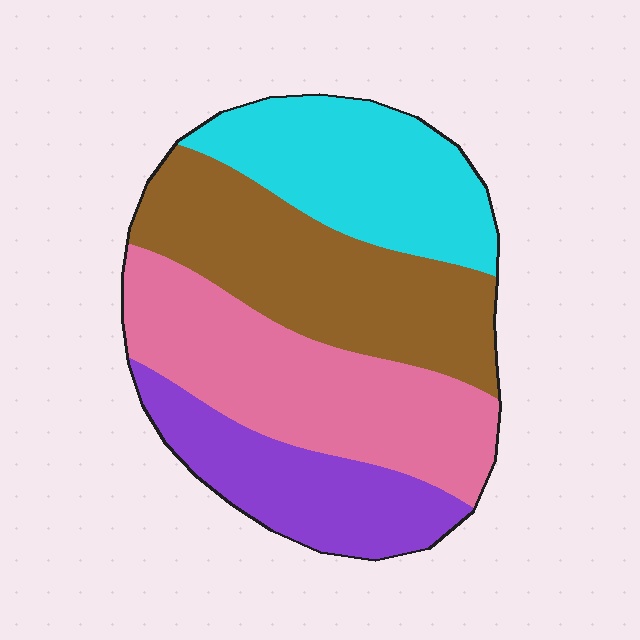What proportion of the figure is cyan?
Cyan takes up about one quarter (1/4) of the figure.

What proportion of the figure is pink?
Pink takes up about one third (1/3) of the figure.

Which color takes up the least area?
Purple, at roughly 20%.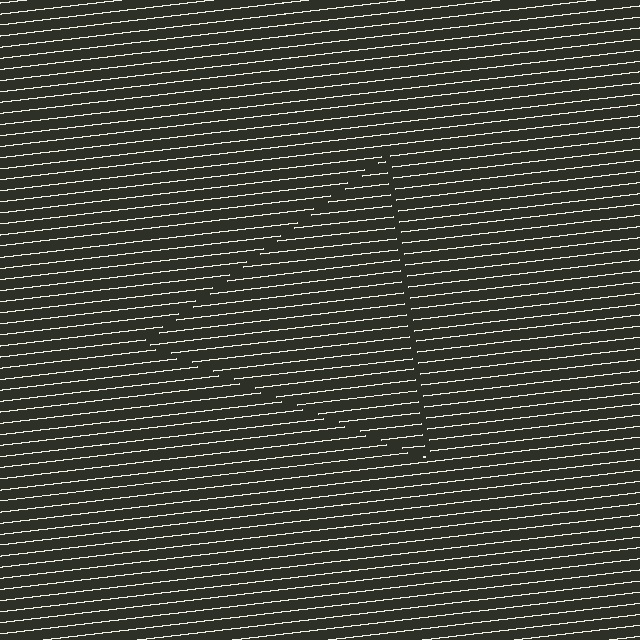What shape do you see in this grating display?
An illusory triangle. The interior of the shape contains the same grating, shifted by half a period — the contour is defined by the phase discontinuity where line-ends from the inner and outer gratings abut.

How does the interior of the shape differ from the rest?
The interior of the shape contains the same grating, shifted by half a period — the contour is defined by the phase discontinuity where line-ends from the inner and outer gratings abut.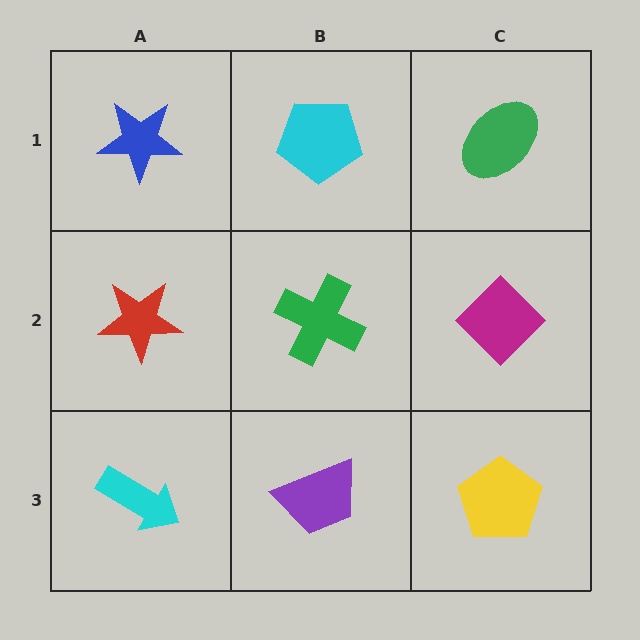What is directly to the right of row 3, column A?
A purple trapezoid.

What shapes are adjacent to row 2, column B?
A cyan pentagon (row 1, column B), a purple trapezoid (row 3, column B), a red star (row 2, column A), a magenta diamond (row 2, column C).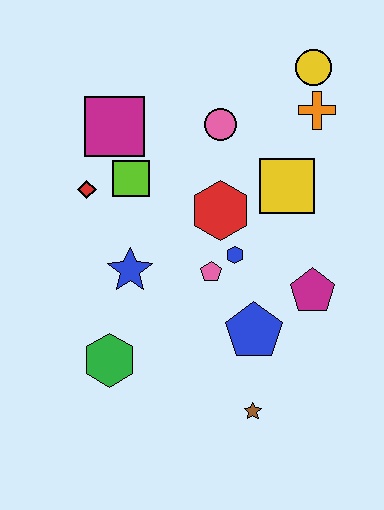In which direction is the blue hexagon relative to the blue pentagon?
The blue hexagon is above the blue pentagon.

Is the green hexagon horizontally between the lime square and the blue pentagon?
No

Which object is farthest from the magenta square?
The brown star is farthest from the magenta square.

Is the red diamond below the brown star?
No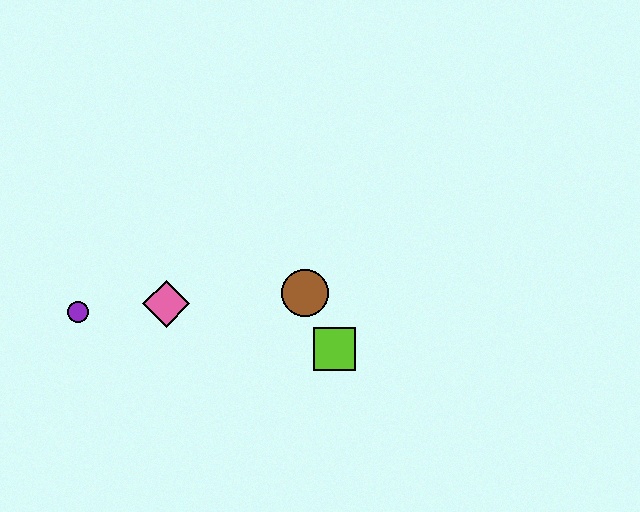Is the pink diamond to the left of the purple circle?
No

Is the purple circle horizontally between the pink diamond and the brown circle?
No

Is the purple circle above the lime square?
Yes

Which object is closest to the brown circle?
The lime square is closest to the brown circle.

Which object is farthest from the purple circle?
The lime square is farthest from the purple circle.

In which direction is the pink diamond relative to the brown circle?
The pink diamond is to the left of the brown circle.